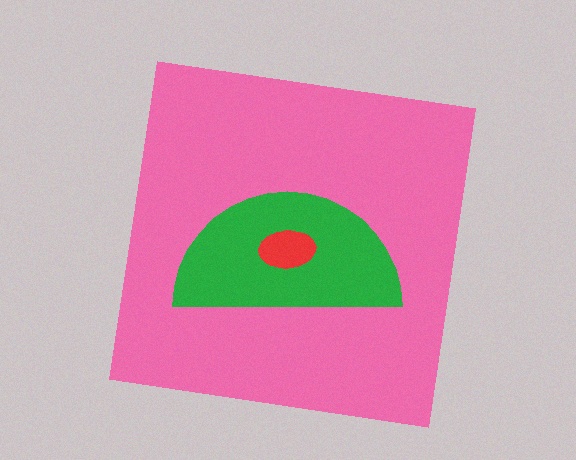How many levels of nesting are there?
3.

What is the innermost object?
The red ellipse.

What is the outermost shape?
The pink square.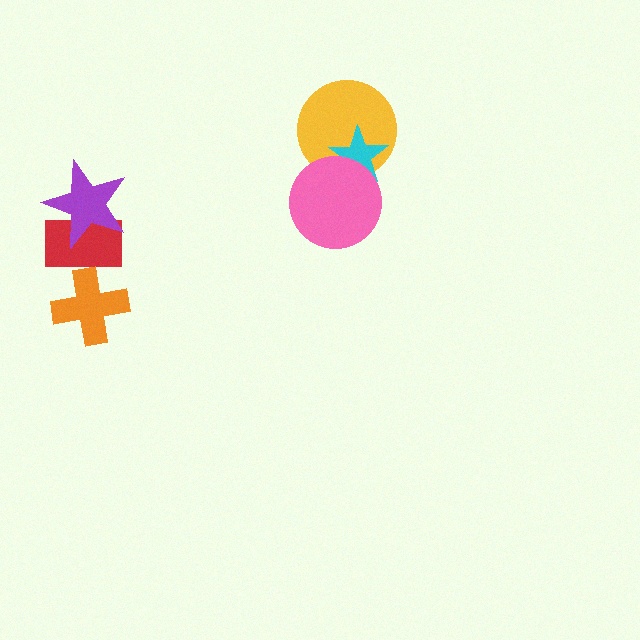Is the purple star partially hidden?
No, no other shape covers it.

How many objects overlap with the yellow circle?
2 objects overlap with the yellow circle.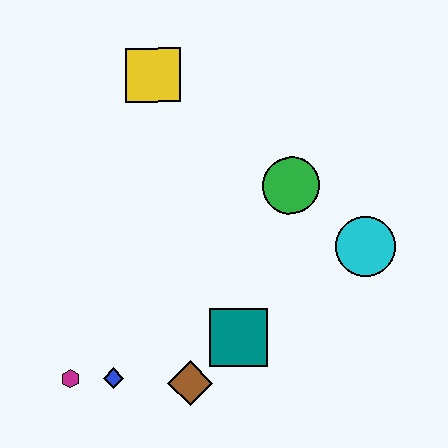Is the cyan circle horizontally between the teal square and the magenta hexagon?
No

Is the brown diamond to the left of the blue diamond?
No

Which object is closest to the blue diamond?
The magenta hexagon is closest to the blue diamond.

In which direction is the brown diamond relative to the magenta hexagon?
The brown diamond is to the right of the magenta hexagon.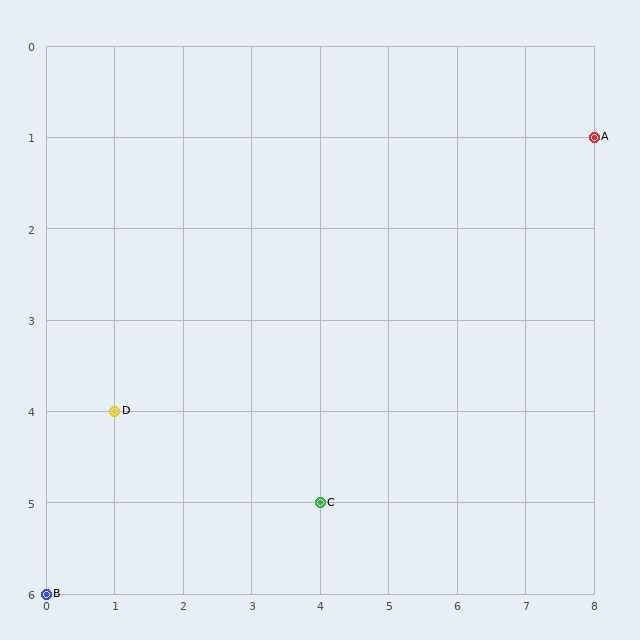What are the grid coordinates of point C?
Point C is at grid coordinates (4, 5).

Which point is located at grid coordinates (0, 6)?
Point B is at (0, 6).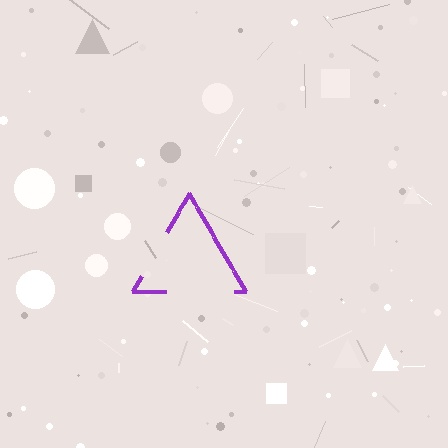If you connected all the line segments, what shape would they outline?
They would outline a triangle.